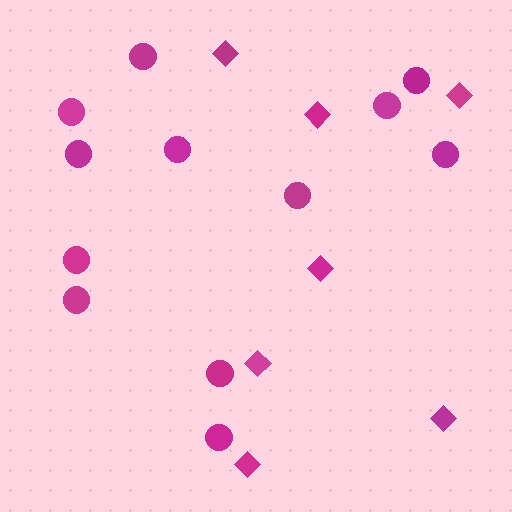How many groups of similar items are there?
There are 2 groups: one group of circles (12) and one group of diamonds (7).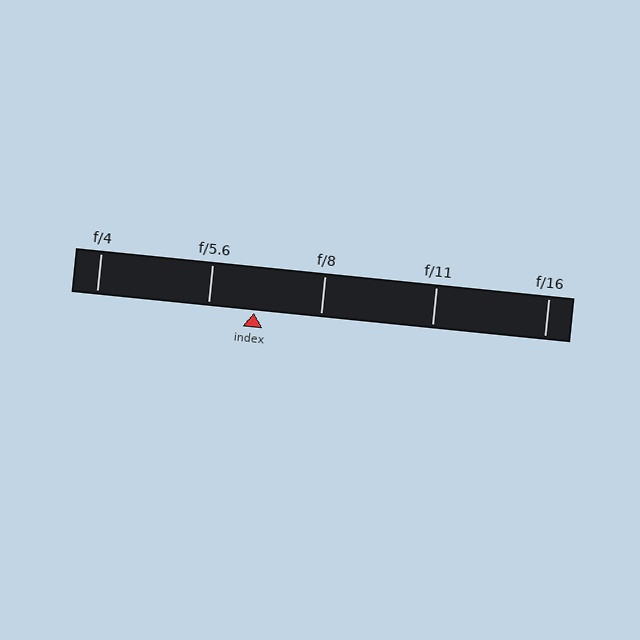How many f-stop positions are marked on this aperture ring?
There are 5 f-stop positions marked.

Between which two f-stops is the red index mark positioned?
The index mark is between f/5.6 and f/8.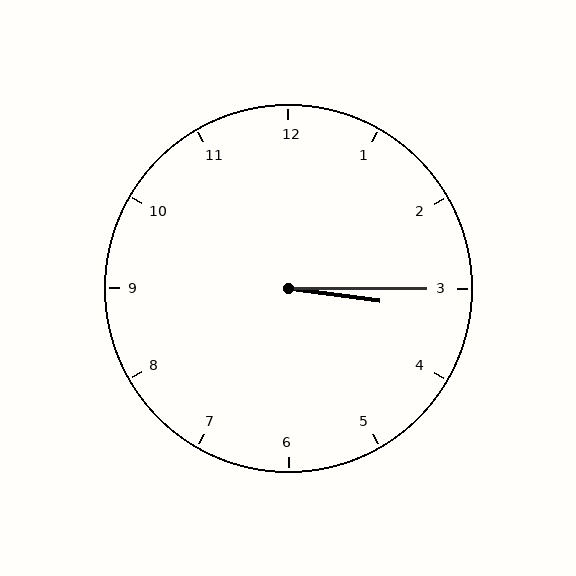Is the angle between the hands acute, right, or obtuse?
It is acute.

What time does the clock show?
3:15.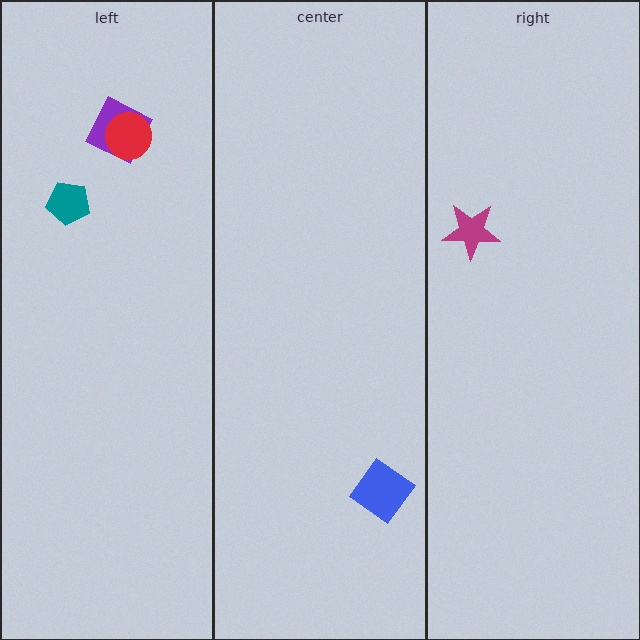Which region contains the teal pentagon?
The left region.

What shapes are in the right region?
The magenta star.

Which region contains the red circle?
The left region.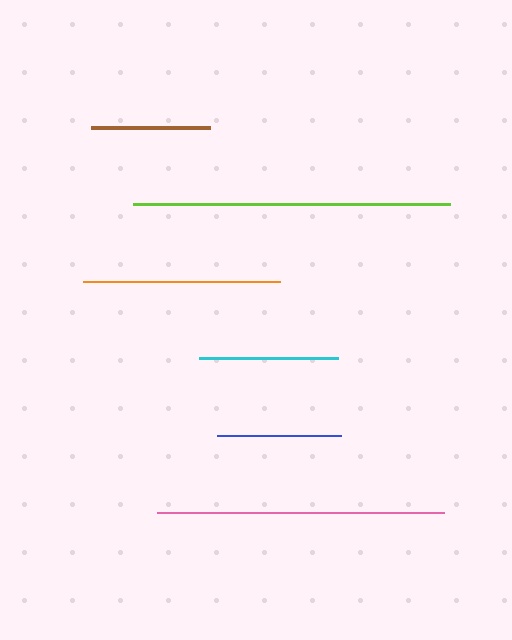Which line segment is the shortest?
The brown line is the shortest at approximately 118 pixels.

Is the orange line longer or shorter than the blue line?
The orange line is longer than the blue line.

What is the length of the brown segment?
The brown segment is approximately 118 pixels long.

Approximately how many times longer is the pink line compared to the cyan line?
The pink line is approximately 2.1 times the length of the cyan line.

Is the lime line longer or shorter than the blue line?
The lime line is longer than the blue line.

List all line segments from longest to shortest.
From longest to shortest: lime, pink, orange, cyan, blue, brown.